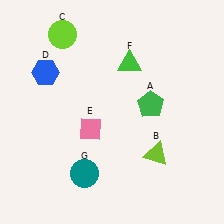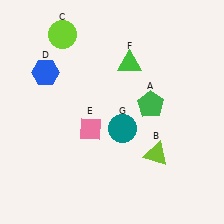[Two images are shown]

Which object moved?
The teal circle (G) moved up.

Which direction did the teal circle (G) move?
The teal circle (G) moved up.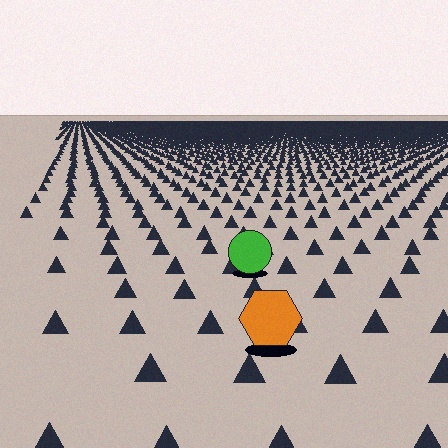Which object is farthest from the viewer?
The green circle is farthest from the viewer. It appears smaller and the ground texture around it is denser.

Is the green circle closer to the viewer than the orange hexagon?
No. The orange hexagon is closer — you can tell from the texture gradient: the ground texture is coarser near it.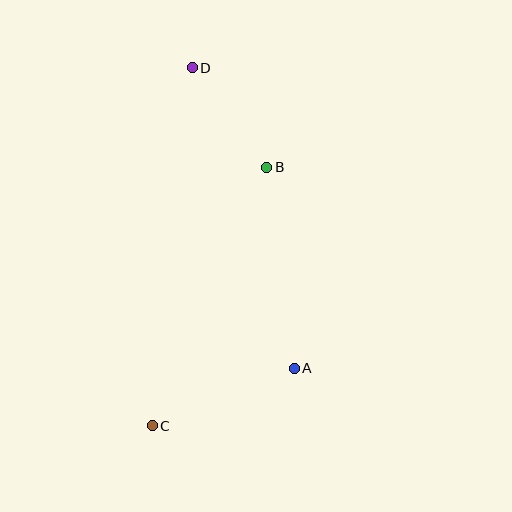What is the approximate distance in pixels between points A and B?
The distance between A and B is approximately 203 pixels.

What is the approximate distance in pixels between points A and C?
The distance between A and C is approximately 153 pixels.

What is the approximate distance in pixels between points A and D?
The distance between A and D is approximately 317 pixels.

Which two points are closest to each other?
Points B and D are closest to each other.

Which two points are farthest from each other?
Points C and D are farthest from each other.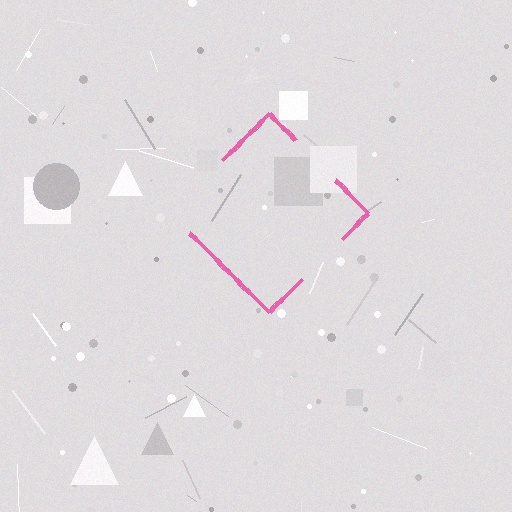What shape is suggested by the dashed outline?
The dashed outline suggests a diamond.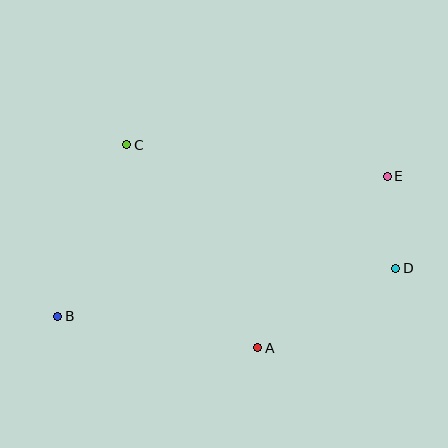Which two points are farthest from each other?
Points B and E are farthest from each other.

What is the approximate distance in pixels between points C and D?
The distance between C and D is approximately 296 pixels.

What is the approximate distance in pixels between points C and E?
The distance between C and E is approximately 262 pixels.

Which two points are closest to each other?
Points D and E are closest to each other.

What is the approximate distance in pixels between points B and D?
The distance between B and D is approximately 342 pixels.